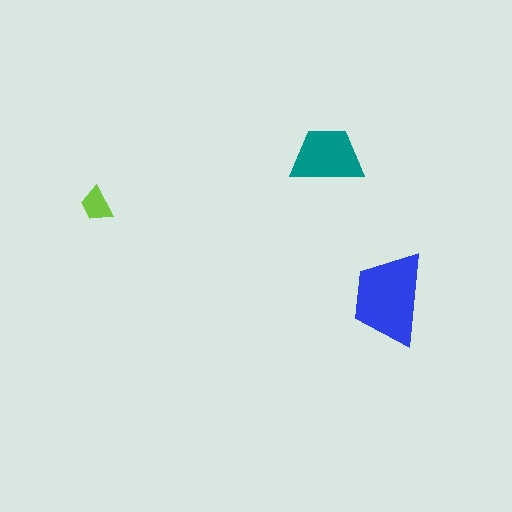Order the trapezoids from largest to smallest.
the blue one, the teal one, the lime one.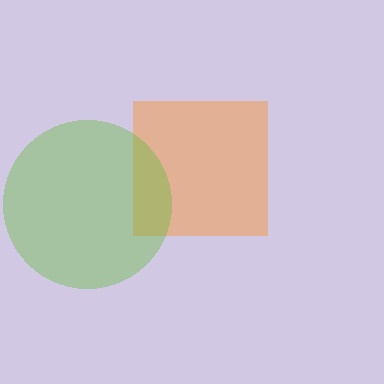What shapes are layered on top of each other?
The layered shapes are: an orange square, a lime circle.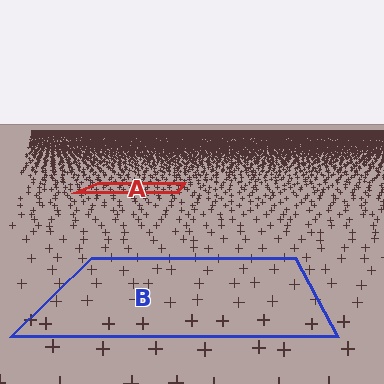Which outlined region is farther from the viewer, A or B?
Region A is farther from the viewer — the texture elements inside it appear smaller and more densely packed.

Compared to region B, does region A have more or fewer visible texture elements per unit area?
Region A has more texture elements per unit area — they are packed more densely because it is farther away.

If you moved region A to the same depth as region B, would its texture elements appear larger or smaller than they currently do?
They would appear larger. At a closer depth, the same texture elements are projected at a bigger on-screen size.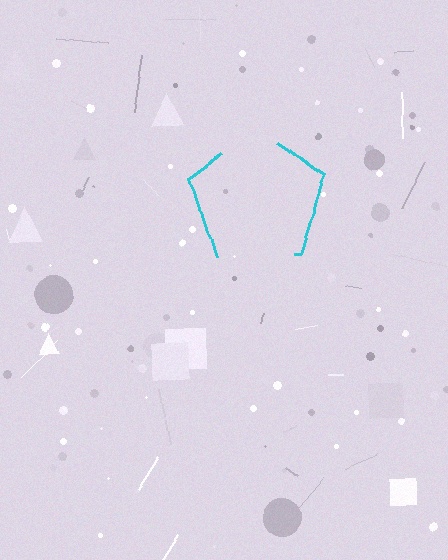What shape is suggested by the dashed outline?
The dashed outline suggests a pentagon.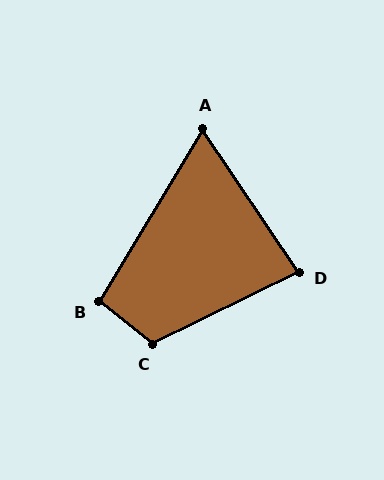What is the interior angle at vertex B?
Approximately 98 degrees (obtuse).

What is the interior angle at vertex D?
Approximately 82 degrees (acute).